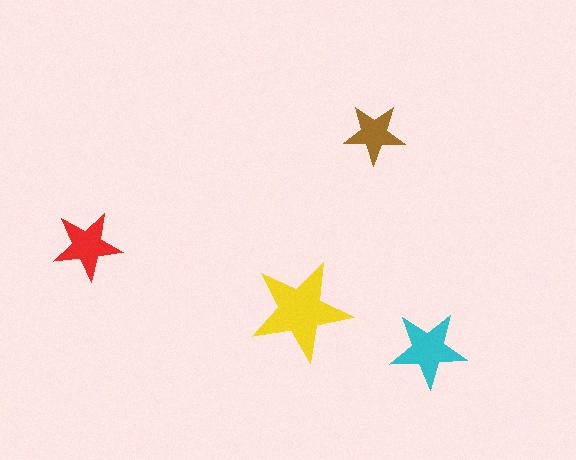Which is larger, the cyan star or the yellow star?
The yellow one.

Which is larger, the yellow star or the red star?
The yellow one.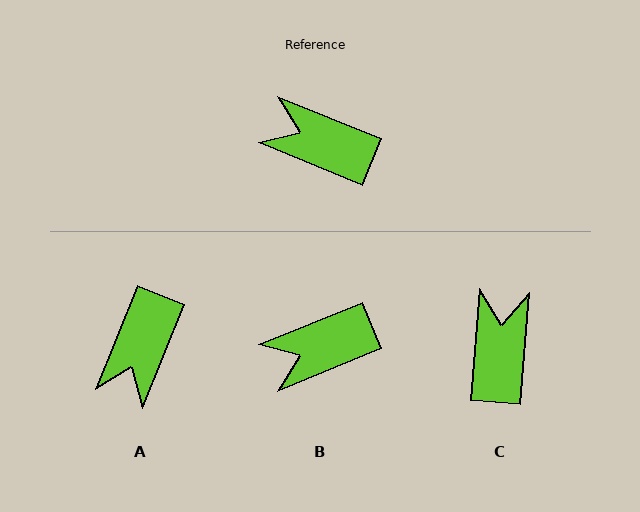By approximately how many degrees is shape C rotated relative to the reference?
Approximately 73 degrees clockwise.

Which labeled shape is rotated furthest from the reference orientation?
A, about 90 degrees away.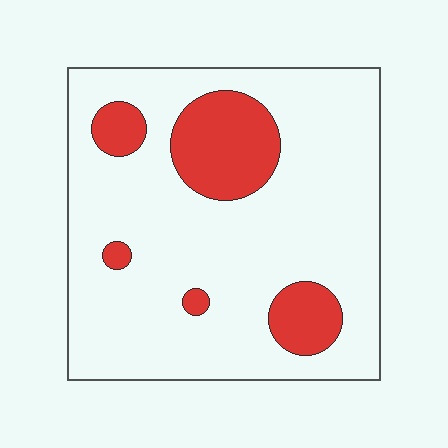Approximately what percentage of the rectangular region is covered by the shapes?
Approximately 20%.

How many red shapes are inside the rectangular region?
5.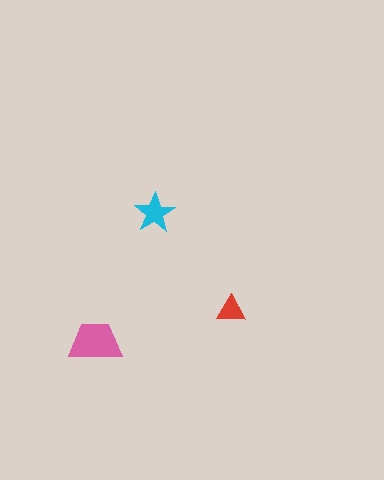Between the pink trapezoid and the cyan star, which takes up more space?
The pink trapezoid.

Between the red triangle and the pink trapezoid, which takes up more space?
The pink trapezoid.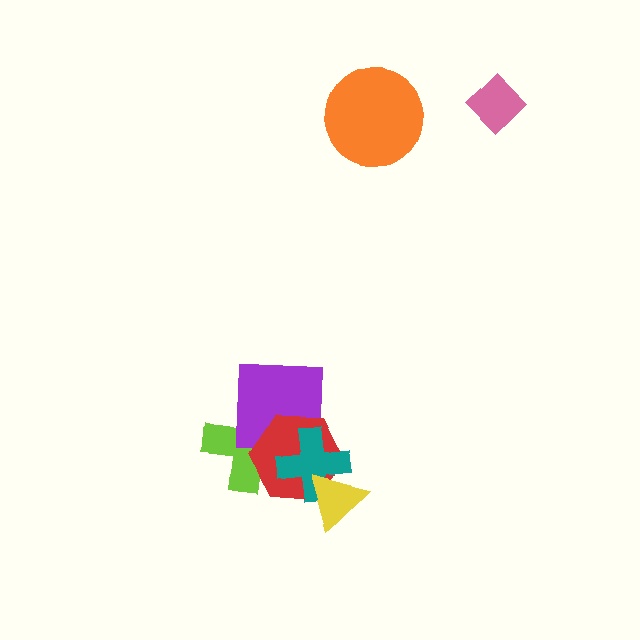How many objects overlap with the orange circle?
0 objects overlap with the orange circle.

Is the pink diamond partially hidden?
No, no other shape covers it.